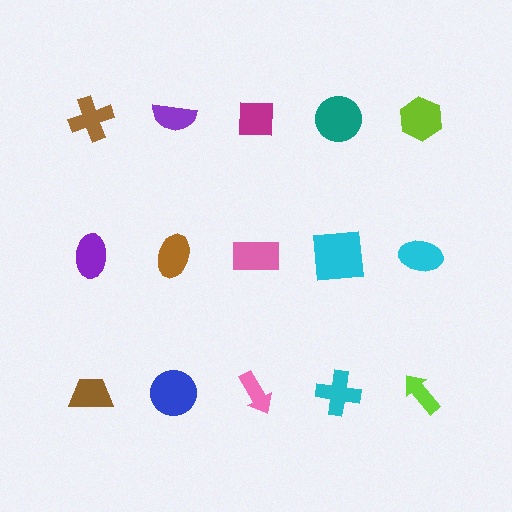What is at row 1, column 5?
A lime hexagon.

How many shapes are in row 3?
5 shapes.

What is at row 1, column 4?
A teal circle.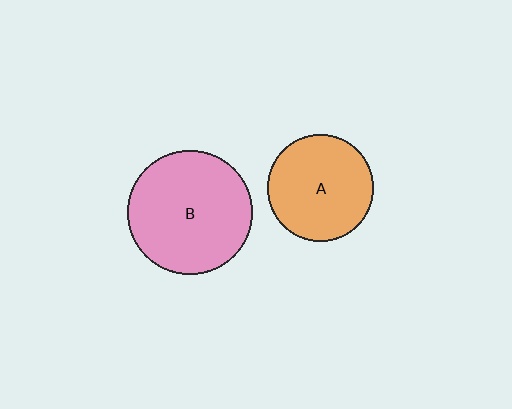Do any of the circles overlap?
No, none of the circles overlap.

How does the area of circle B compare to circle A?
Approximately 1.4 times.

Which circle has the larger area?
Circle B (pink).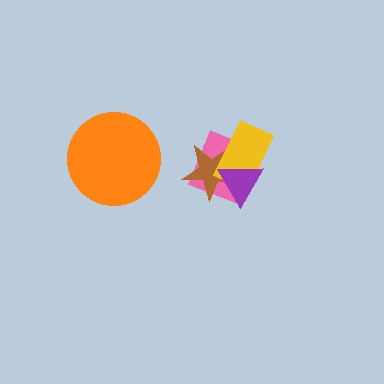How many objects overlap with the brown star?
3 objects overlap with the brown star.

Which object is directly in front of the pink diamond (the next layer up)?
The brown star is directly in front of the pink diamond.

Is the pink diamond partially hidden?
Yes, it is partially covered by another shape.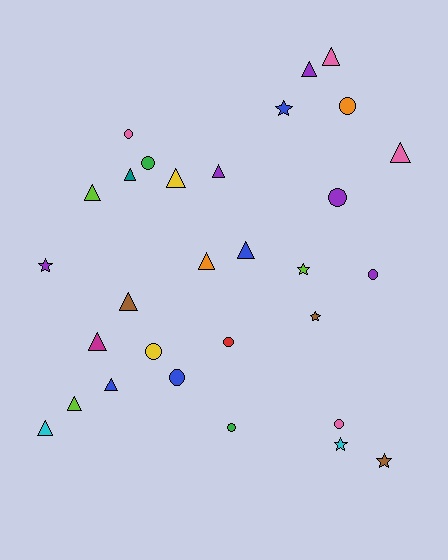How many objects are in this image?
There are 30 objects.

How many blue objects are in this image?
There are 4 blue objects.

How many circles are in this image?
There are 10 circles.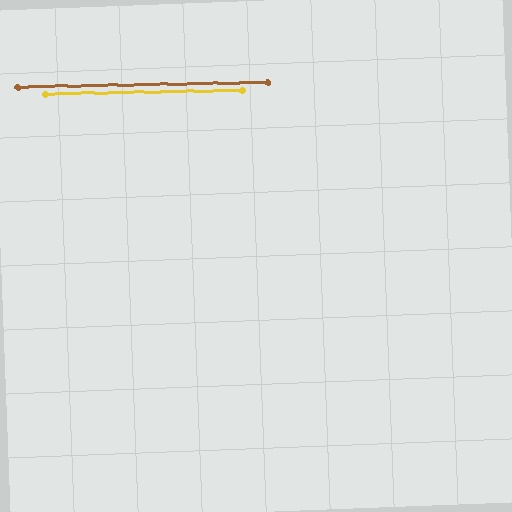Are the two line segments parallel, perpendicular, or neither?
Parallel — their directions differ by only 0.4°.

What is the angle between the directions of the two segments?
Approximately 0 degrees.